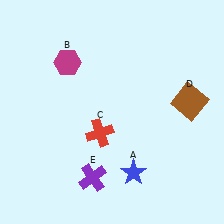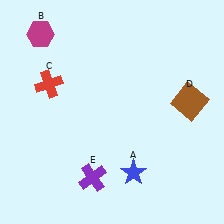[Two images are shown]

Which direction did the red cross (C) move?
The red cross (C) moved left.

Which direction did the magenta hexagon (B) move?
The magenta hexagon (B) moved up.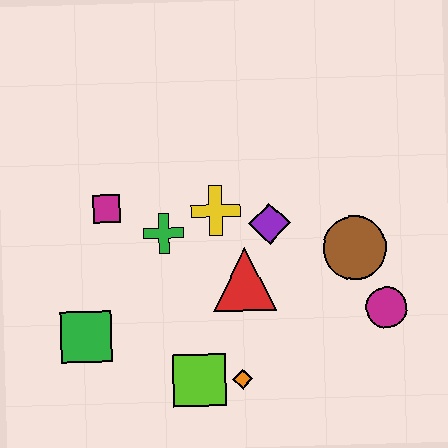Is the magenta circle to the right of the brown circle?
Yes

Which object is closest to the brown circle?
The magenta circle is closest to the brown circle.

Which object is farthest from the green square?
The magenta circle is farthest from the green square.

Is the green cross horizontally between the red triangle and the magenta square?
Yes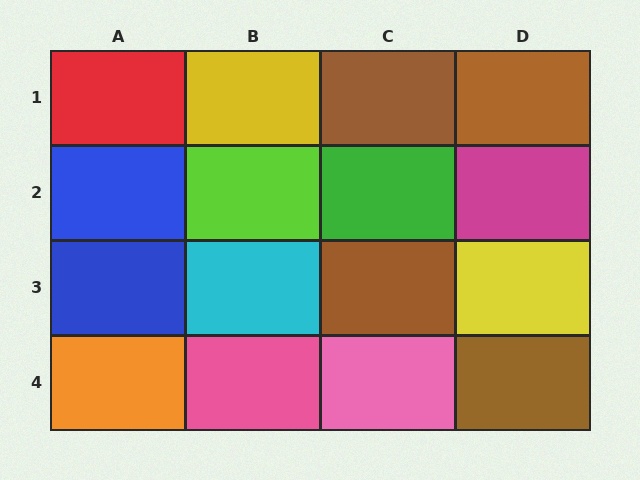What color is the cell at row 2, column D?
Magenta.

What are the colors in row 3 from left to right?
Blue, cyan, brown, yellow.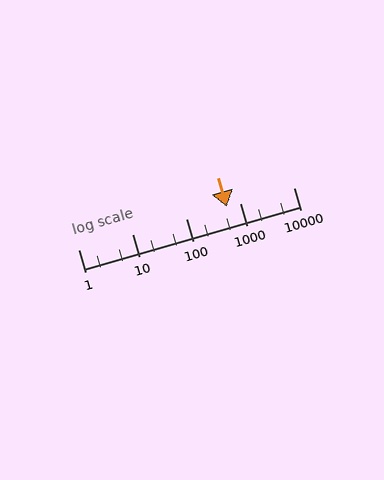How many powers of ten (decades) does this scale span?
The scale spans 4 decades, from 1 to 10000.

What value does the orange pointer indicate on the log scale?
The pointer indicates approximately 580.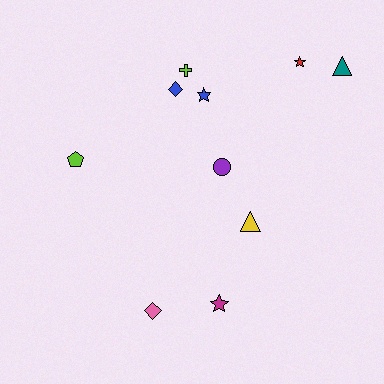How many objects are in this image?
There are 10 objects.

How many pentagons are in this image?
There is 1 pentagon.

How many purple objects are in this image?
There is 1 purple object.